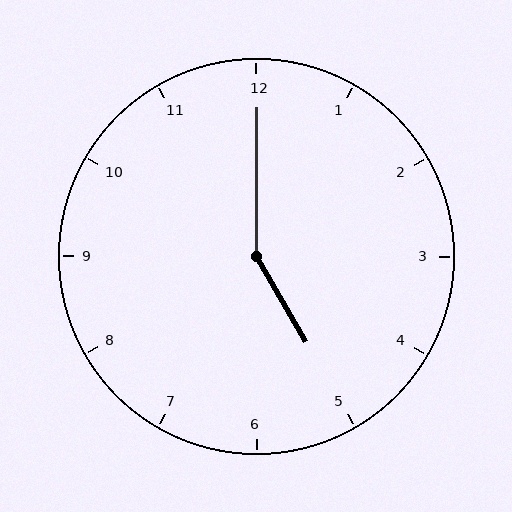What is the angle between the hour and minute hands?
Approximately 150 degrees.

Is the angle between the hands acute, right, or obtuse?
It is obtuse.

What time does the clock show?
5:00.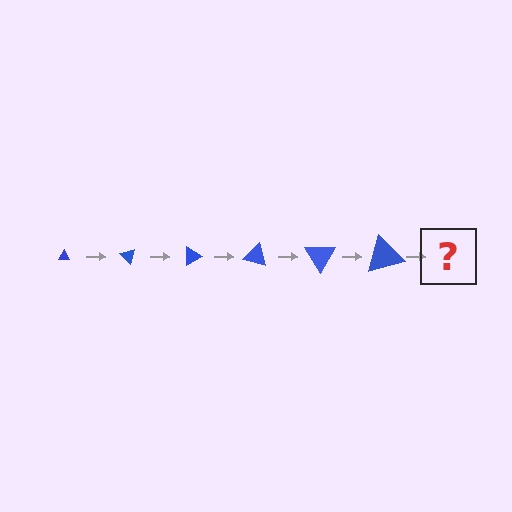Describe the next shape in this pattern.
It should be a triangle, larger than the previous one and rotated 270 degrees from the start.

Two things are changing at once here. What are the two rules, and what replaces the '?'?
The two rules are that the triangle grows larger each step and it rotates 45 degrees each step. The '?' should be a triangle, larger than the previous one and rotated 270 degrees from the start.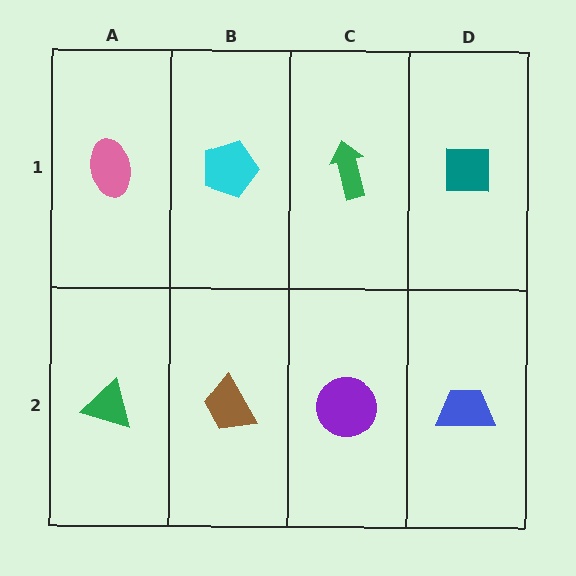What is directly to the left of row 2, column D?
A purple circle.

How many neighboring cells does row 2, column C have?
3.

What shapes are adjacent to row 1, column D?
A blue trapezoid (row 2, column D), a green arrow (row 1, column C).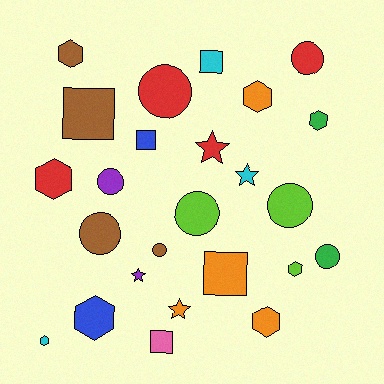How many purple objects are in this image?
There are 2 purple objects.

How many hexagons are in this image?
There are 8 hexagons.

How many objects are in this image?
There are 25 objects.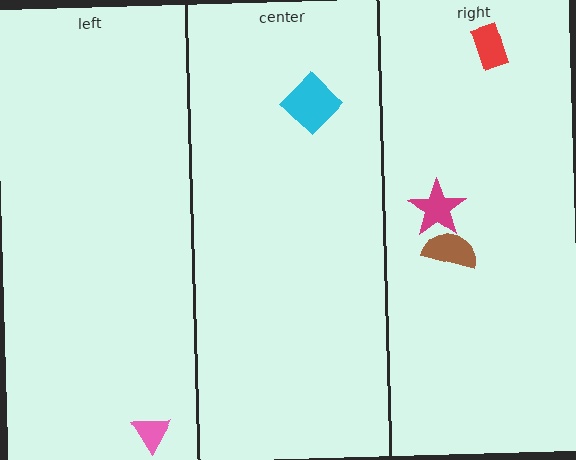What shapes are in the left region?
The pink triangle.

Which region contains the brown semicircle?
The right region.